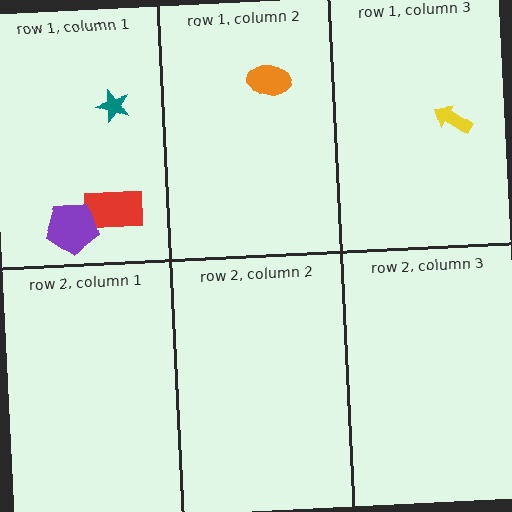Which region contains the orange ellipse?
The row 1, column 2 region.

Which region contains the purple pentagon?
The row 1, column 1 region.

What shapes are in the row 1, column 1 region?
The red rectangle, the purple pentagon, the teal star.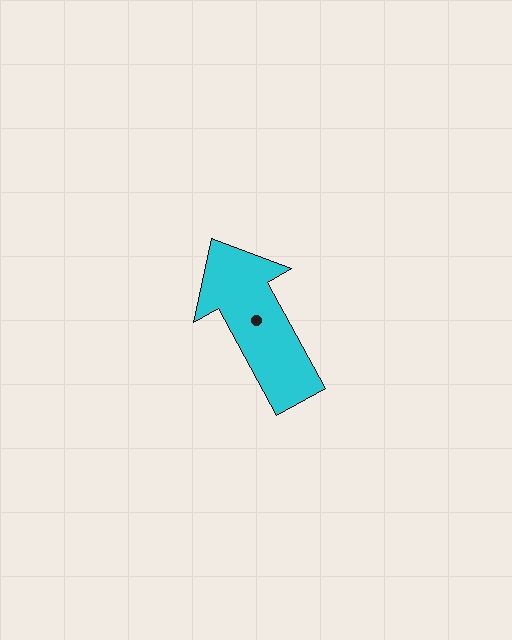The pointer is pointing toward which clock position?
Roughly 11 o'clock.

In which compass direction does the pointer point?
Northwest.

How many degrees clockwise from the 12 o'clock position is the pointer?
Approximately 331 degrees.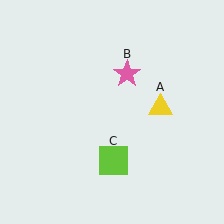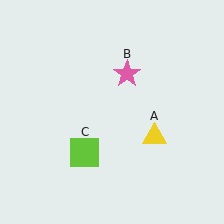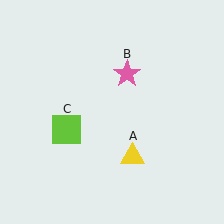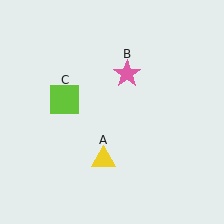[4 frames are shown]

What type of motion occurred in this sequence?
The yellow triangle (object A), lime square (object C) rotated clockwise around the center of the scene.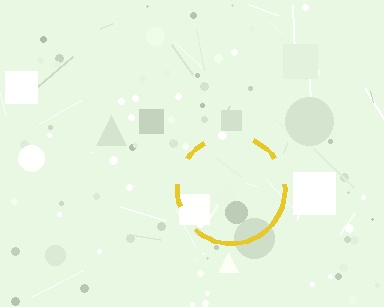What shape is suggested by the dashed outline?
The dashed outline suggests a circle.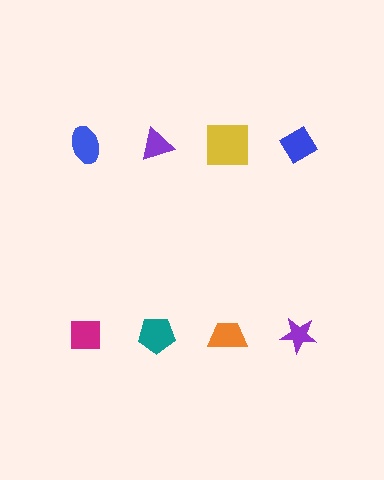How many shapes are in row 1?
4 shapes.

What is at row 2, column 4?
A purple star.